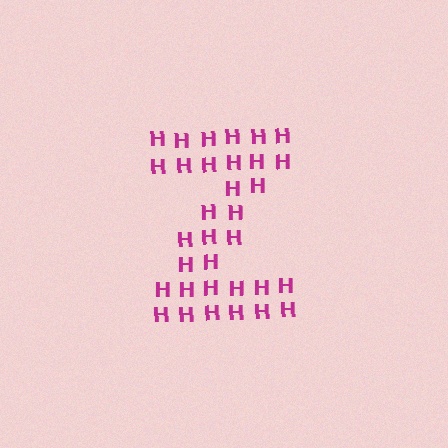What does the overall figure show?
The overall figure shows the letter Z.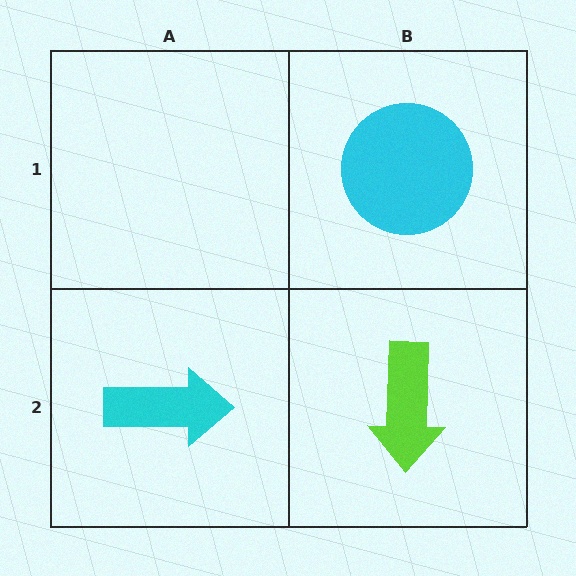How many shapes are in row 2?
2 shapes.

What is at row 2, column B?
A lime arrow.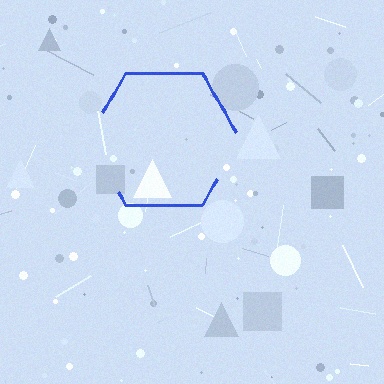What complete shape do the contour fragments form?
The contour fragments form a hexagon.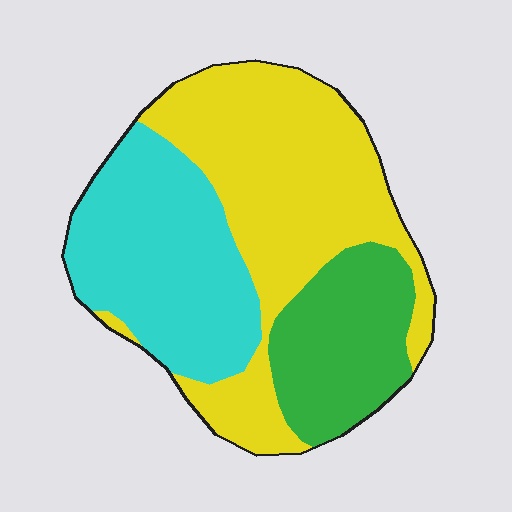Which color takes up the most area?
Yellow, at roughly 45%.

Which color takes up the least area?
Green, at roughly 20%.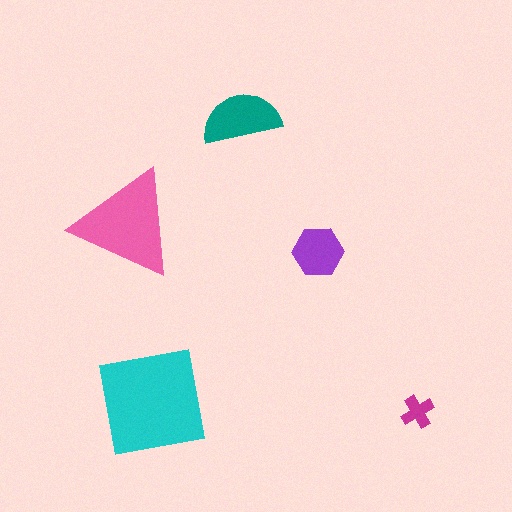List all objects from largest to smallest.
The cyan square, the pink triangle, the teal semicircle, the purple hexagon, the magenta cross.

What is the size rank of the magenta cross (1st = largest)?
5th.